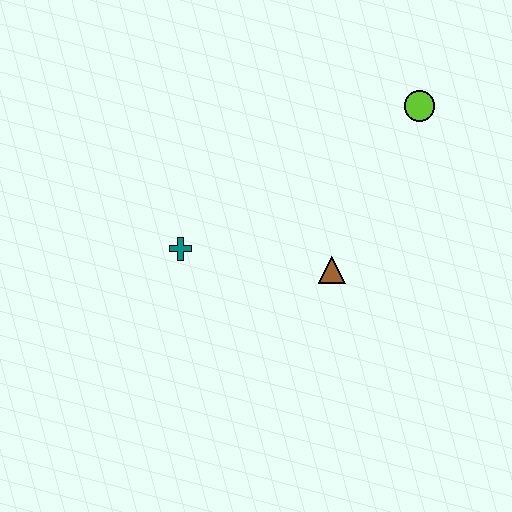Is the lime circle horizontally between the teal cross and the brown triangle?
No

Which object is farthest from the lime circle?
The teal cross is farthest from the lime circle.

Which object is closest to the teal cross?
The brown triangle is closest to the teal cross.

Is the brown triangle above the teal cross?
No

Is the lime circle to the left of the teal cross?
No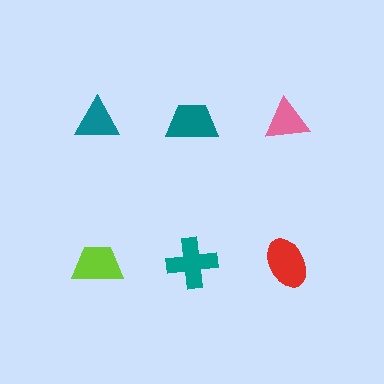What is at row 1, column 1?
A teal triangle.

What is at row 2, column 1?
A lime trapezoid.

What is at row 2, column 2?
A teal cross.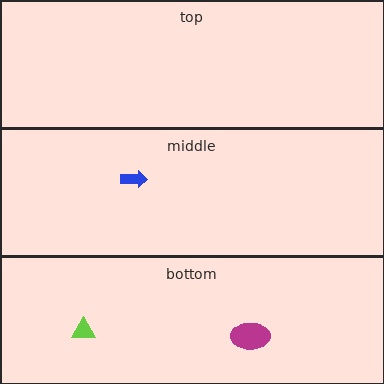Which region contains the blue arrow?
The middle region.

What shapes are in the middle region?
The blue arrow.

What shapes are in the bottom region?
The lime triangle, the magenta ellipse.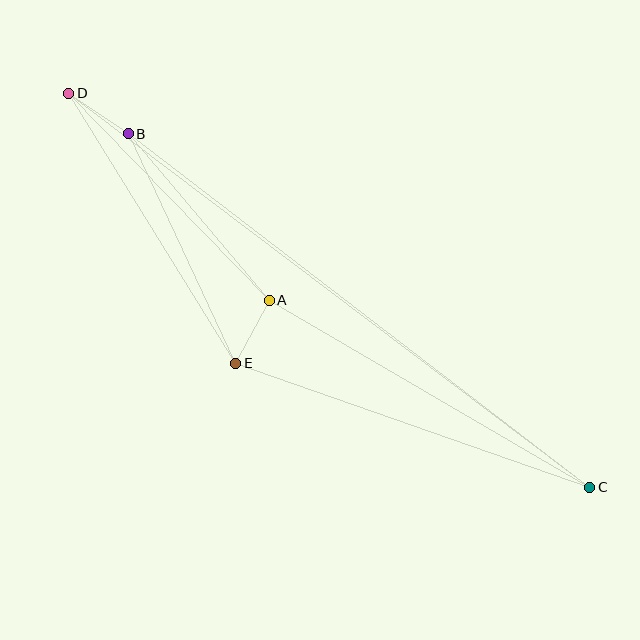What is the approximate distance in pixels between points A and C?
The distance between A and C is approximately 371 pixels.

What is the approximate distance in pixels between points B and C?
The distance between B and C is approximately 581 pixels.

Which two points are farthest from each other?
Points C and D are farthest from each other.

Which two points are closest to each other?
Points A and E are closest to each other.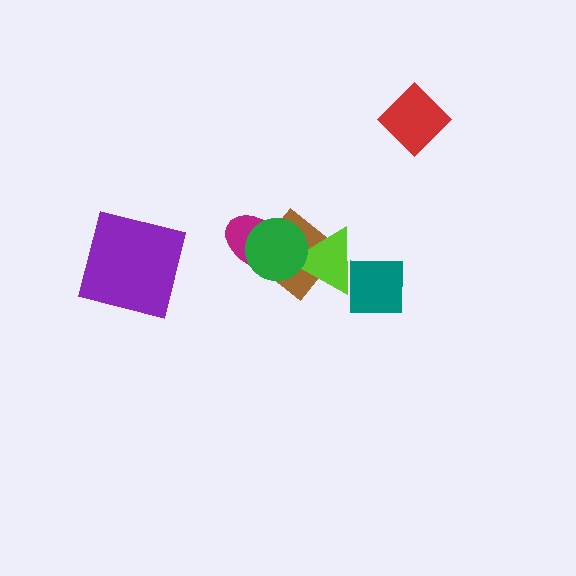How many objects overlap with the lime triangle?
3 objects overlap with the lime triangle.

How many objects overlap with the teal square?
1 object overlaps with the teal square.